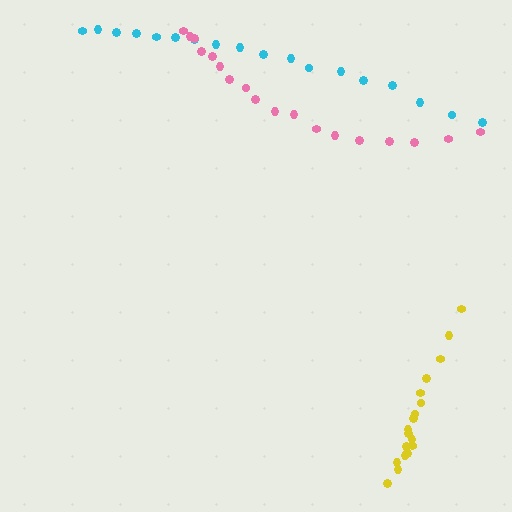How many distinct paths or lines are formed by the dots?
There are 3 distinct paths.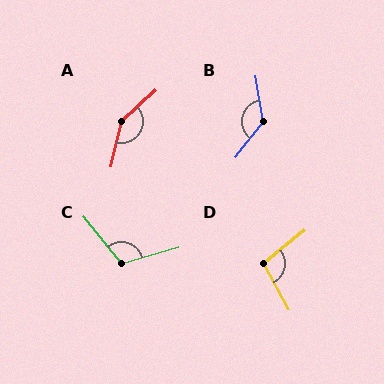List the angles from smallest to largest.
D (100°), C (113°), B (133°), A (146°).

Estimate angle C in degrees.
Approximately 113 degrees.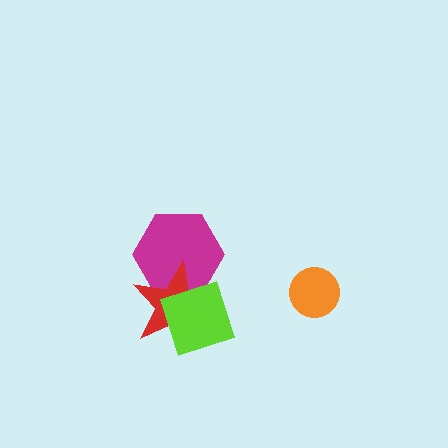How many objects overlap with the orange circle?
0 objects overlap with the orange circle.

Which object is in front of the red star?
The lime square is in front of the red star.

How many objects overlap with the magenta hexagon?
2 objects overlap with the magenta hexagon.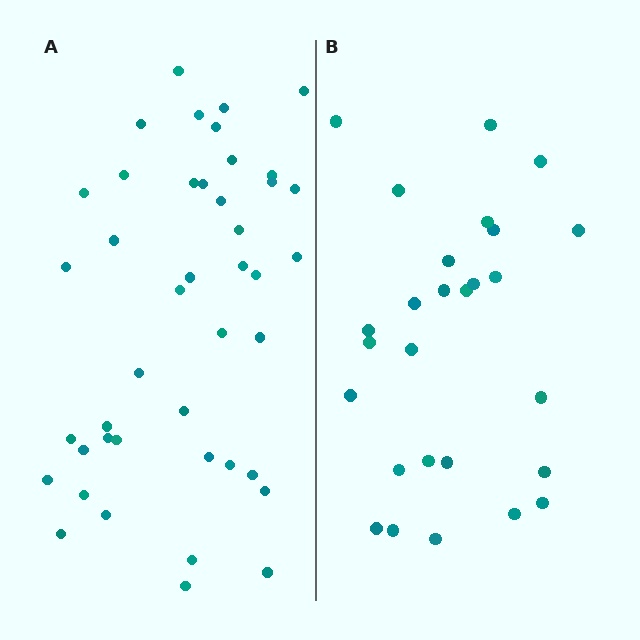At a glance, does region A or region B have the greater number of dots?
Region A (the left region) has more dots.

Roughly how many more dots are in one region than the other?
Region A has approximately 15 more dots than region B.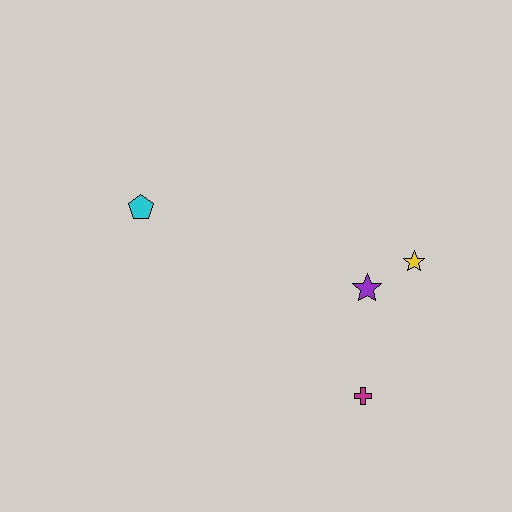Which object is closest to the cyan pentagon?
The purple star is closest to the cyan pentagon.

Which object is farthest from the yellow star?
The cyan pentagon is farthest from the yellow star.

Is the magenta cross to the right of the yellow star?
No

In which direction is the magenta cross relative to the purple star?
The magenta cross is below the purple star.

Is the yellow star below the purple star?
No